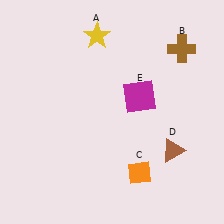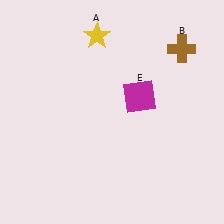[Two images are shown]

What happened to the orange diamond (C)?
The orange diamond (C) was removed in Image 2. It was in the bottom-right area of Image 1.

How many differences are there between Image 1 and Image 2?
There are 2 differences between the two images.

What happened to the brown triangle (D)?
The brown triangle (D) was removed in Image 2. It was in the bottom-right area of Image 1.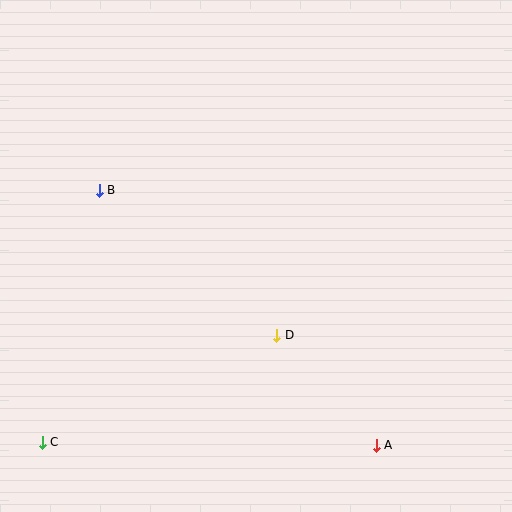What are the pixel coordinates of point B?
Point B is at (99, 190).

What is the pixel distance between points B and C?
The distance between B and C is 258 pixels.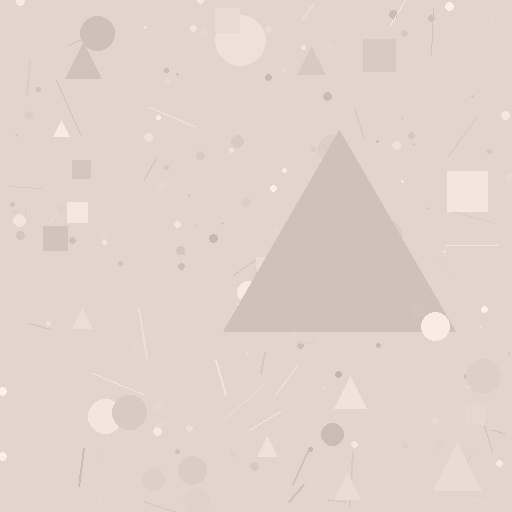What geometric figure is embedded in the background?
A triangle is embedded in the background.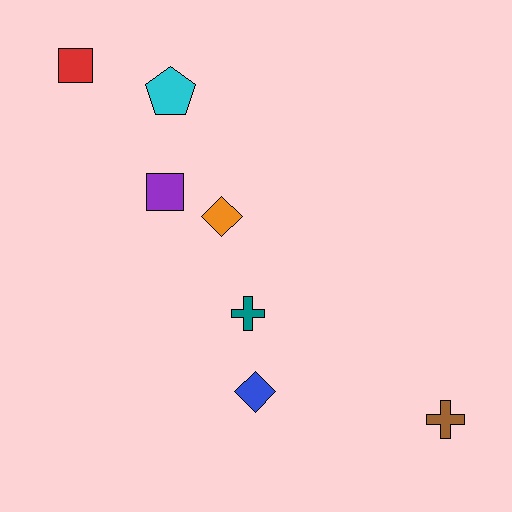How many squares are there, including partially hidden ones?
There are 2 squares.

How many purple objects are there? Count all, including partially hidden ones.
There is 1 purple object.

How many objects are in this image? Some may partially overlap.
There are 7 objects.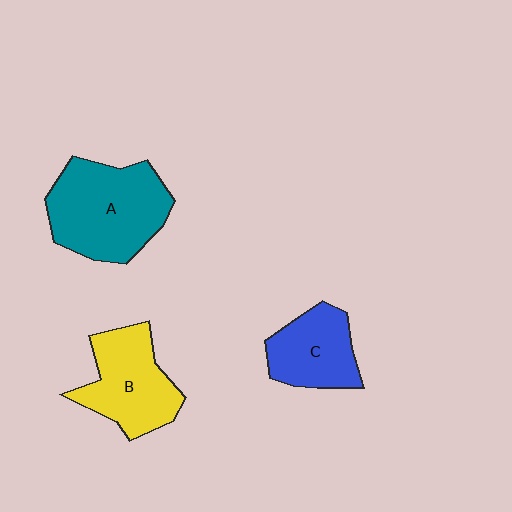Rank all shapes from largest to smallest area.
From largest to smallest: A (teal), B (yellow), C (blue).